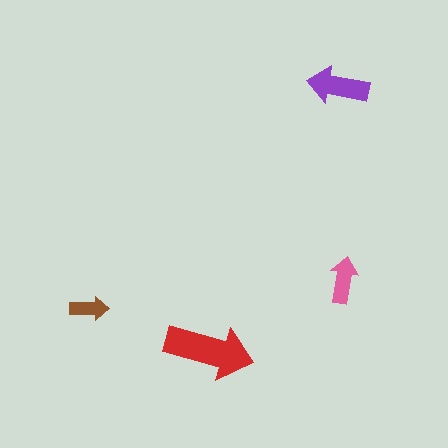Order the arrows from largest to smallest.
the red one, the purple one, the pink one, the brown one.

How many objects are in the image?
There are 4 objects in the image.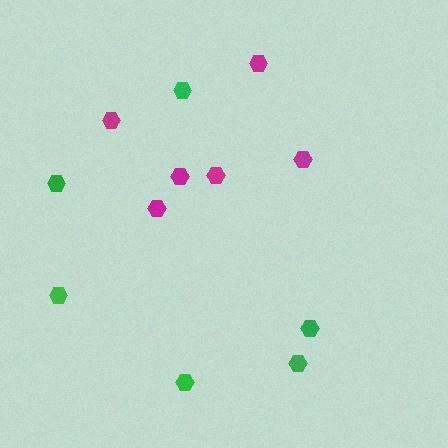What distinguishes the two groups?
There are 2 groups: one group of magenta hexagons (6) and one group of green hexagons (6).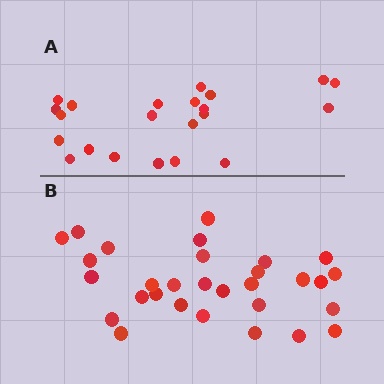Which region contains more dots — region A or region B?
Region B (the bottom region) has more dots.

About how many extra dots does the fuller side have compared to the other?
Region B has roughly 8 or so more dots than region A.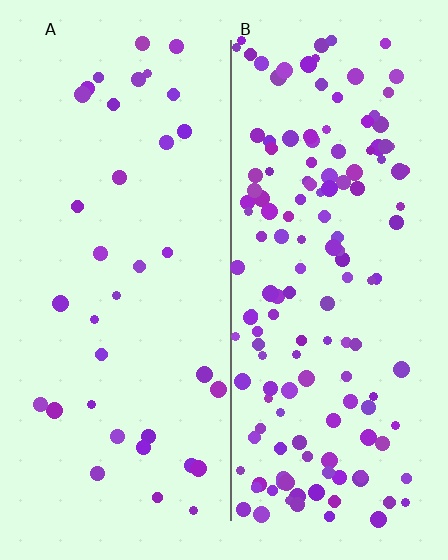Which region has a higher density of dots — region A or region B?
B (the right).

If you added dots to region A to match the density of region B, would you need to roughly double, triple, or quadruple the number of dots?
Approximately quadruple.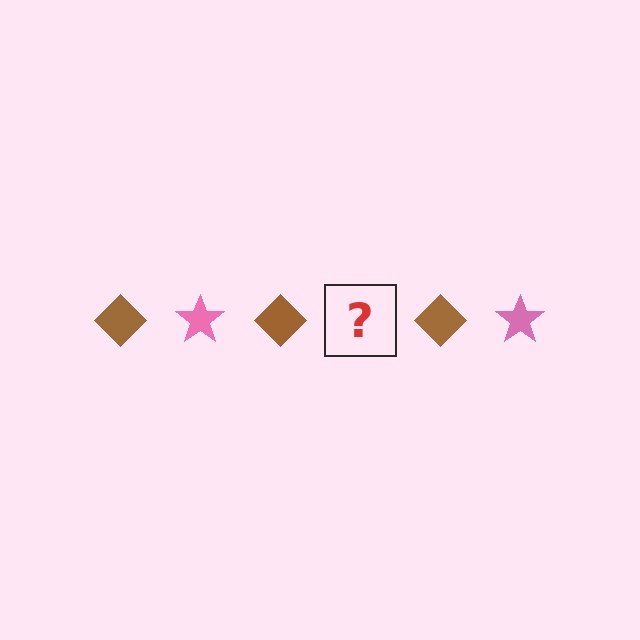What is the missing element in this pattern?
The missing element is a pink star.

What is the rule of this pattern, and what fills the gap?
The rule is that the pattern alternates between brown diamond and pink star. The gap should be filled with a pink star.